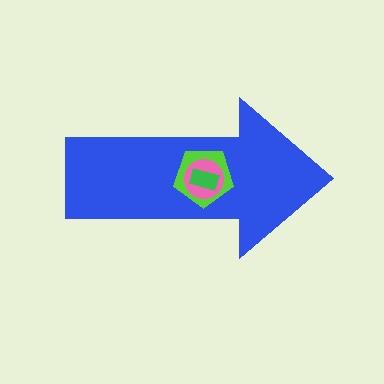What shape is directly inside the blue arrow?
The lime pentagon.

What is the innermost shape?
The green rectangle.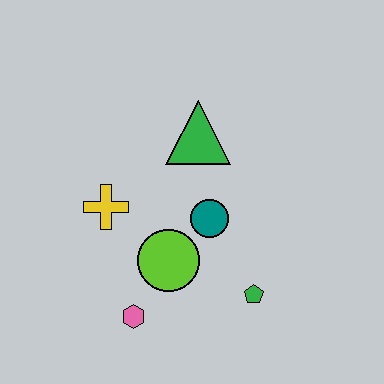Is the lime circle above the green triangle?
No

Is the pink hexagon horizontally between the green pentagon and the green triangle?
No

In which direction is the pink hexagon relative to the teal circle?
The pink hexagon is below the teal circle.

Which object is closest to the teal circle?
The lime circle is closest to the teal circle.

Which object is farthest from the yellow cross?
The green pentagon is farthest from the yellow cross.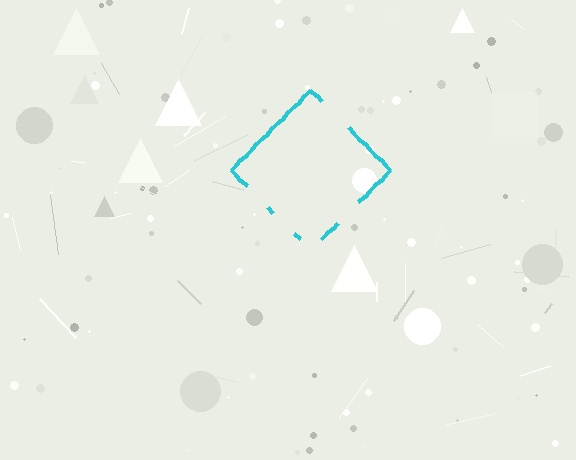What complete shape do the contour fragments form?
The contour fragments form a diamond.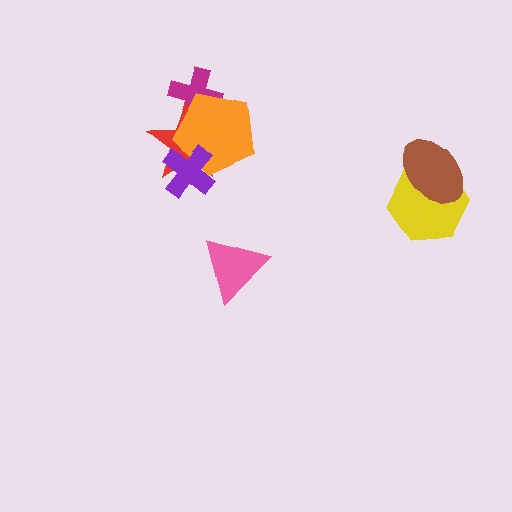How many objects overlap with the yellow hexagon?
1 object overlaps with the yellow hexagon.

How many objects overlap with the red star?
3 objects overlap with the red star.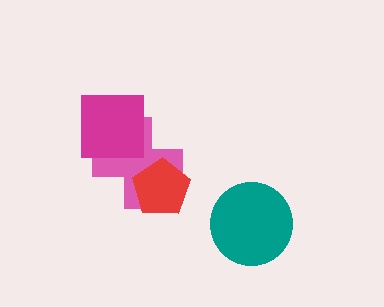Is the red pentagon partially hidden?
No, no other shape covers it.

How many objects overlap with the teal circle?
0 objects overlap with the teal circle.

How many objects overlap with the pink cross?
2 objects overlap with the pink cross.